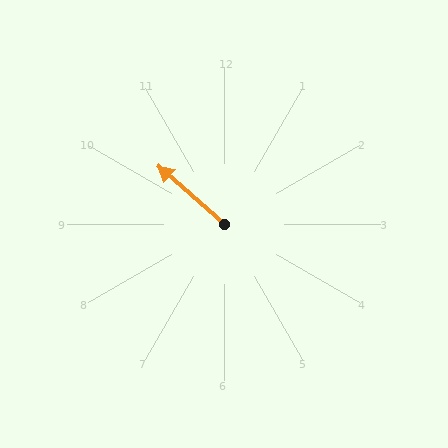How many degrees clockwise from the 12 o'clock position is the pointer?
Approximately 311 degrees.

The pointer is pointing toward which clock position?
Roughly 10 o'clock.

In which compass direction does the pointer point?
Northwest.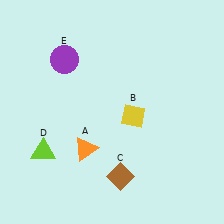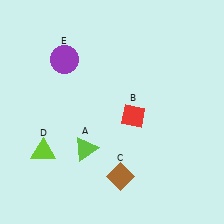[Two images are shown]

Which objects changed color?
A changed from orange to lime. B changed from yellow to red.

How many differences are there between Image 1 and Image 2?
There are 2 differences between the two images.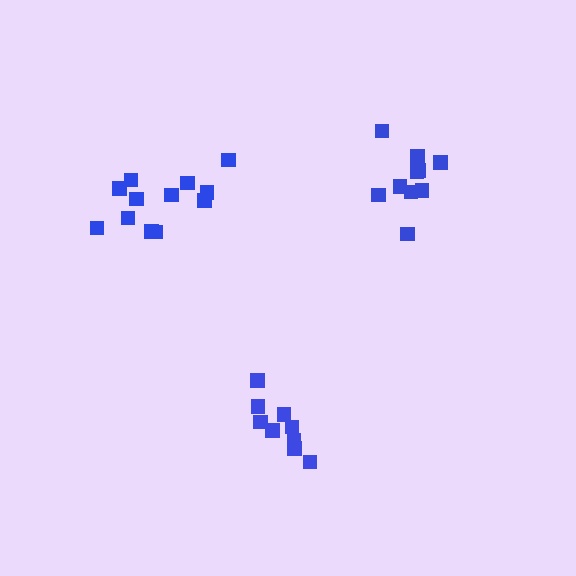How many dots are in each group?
Group 1: 10 dots, Group 2: 9 dots, Group 3: 12 dots (31 total).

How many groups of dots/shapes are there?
There are 3 groups.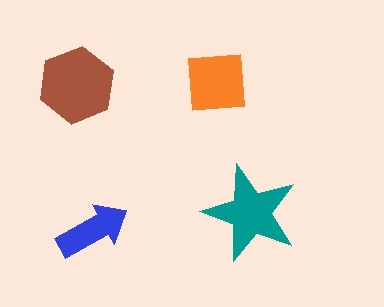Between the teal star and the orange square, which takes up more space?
The teal star.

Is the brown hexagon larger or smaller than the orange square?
Larger.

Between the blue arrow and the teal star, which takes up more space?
The teal star.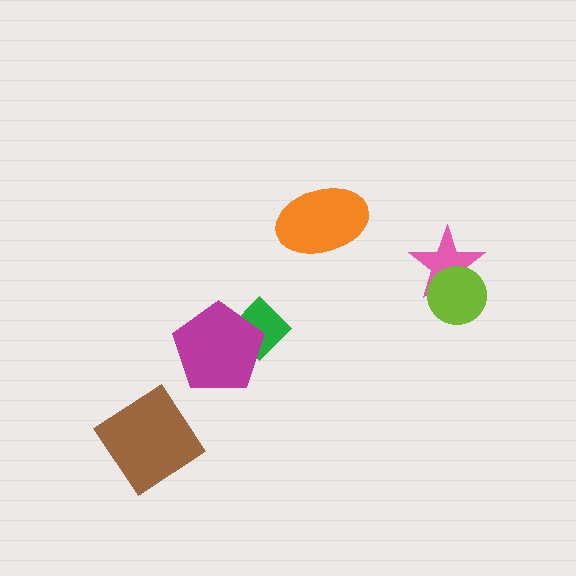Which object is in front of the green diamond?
The magenta pentagon is in front of the green diamond.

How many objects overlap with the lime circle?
1 object overlaps with the lime circle.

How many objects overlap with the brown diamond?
0 objects overlap with the brown diamond.